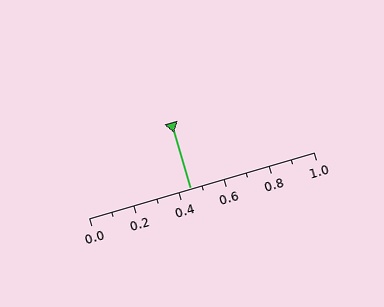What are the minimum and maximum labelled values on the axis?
The axis runs from 0.0 to 1.0.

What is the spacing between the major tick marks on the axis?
The major ticks are spaced 0.2 apart.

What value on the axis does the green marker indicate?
The marker indicates approximately 0.45.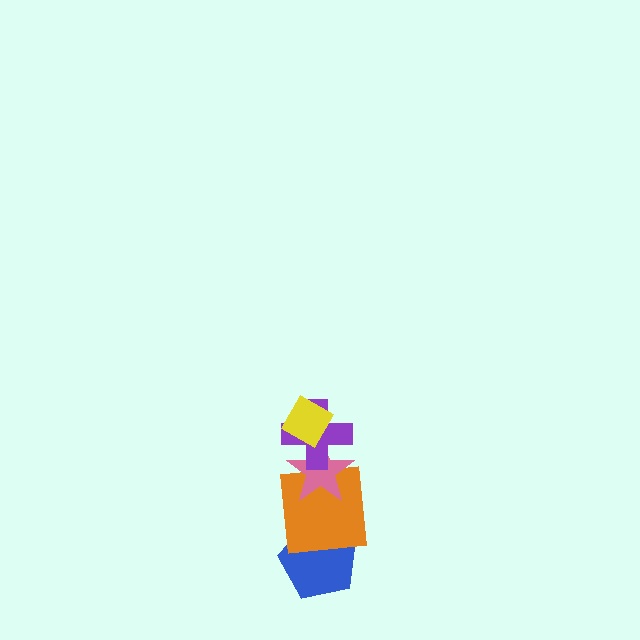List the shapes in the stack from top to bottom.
From top to bottom: the yellow diamond, the purple cross, the pink star, the orange square, the blue pentagon.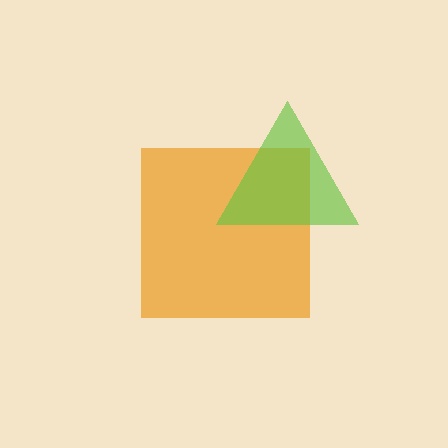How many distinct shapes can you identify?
There are 2 distinct shapes: an orange square, a lime triangle.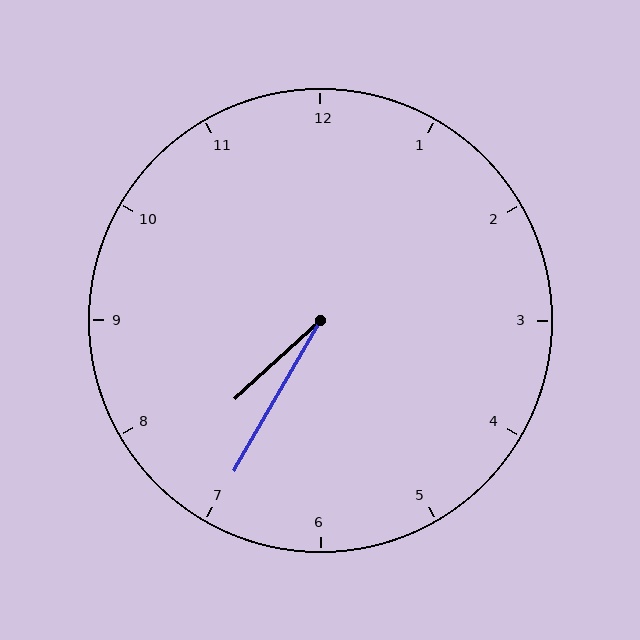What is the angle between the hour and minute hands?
Approximately 18 degrees.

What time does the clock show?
7:35.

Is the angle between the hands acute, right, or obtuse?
It is acute.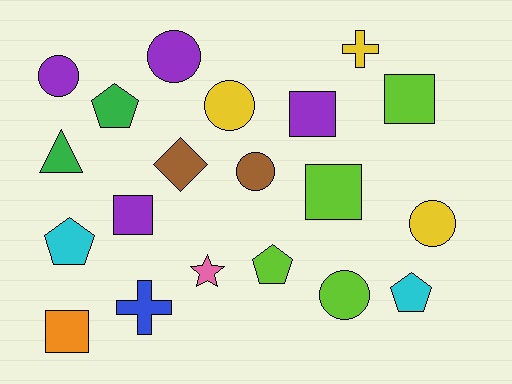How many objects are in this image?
There are 20 objects.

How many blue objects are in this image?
There is 1 blue object.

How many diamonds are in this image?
There is 1 diamond.